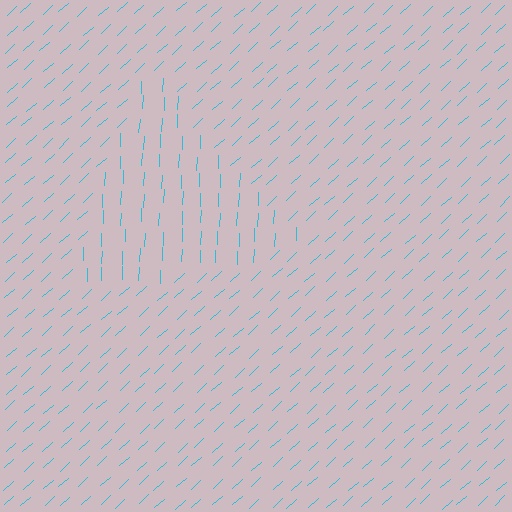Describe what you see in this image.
The image is filled with small cyan line segments. A triangle region in the image has lines oriented differently from the surrounding lines, creating a visible texture boundary.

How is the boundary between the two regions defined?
The boundary is defined purely by a change in line orientation (approximately 45 degrees difference). All lines are the same color and thickness.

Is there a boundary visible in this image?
Yes, there is a texture boundary formed by a change in line orientation.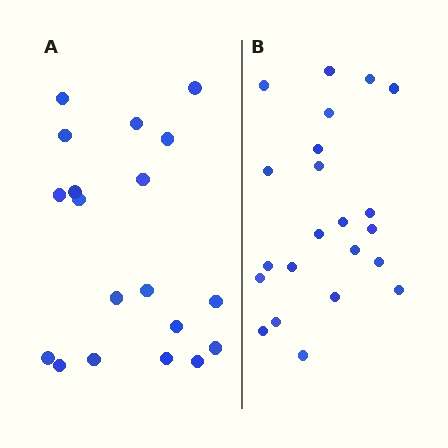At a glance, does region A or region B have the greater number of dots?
Region B (the right region) has more dots.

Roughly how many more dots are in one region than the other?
Region B has just a few more — roughly 2 or 3 more dots than region A.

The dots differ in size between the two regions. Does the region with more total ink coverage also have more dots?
No. Region A has more total ink coverage because its dots are larger, but region B actually contains more individual dots. Total area can be misleading — the number of items is what matters here.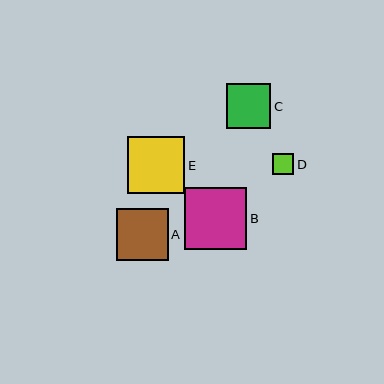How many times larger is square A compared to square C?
Square A is approximately 1.2 times the size of square C.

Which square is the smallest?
Square D is the smallest with a size of approximately 21 pixels.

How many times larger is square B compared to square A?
Square B is approximately 1.2 times the size of square A.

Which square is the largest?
Square B is the largest with a size of approximately 62 pixels.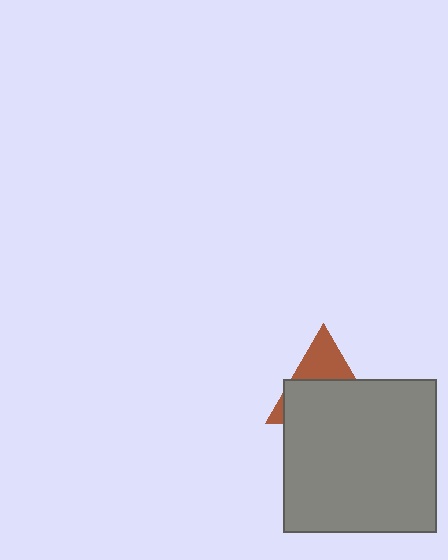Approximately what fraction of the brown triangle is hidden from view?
Roughly 63% of the brown triangle is hidden behind the gray rectangle.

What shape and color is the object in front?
The object in front is a gray rectangle.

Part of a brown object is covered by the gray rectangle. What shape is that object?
It is a triangle.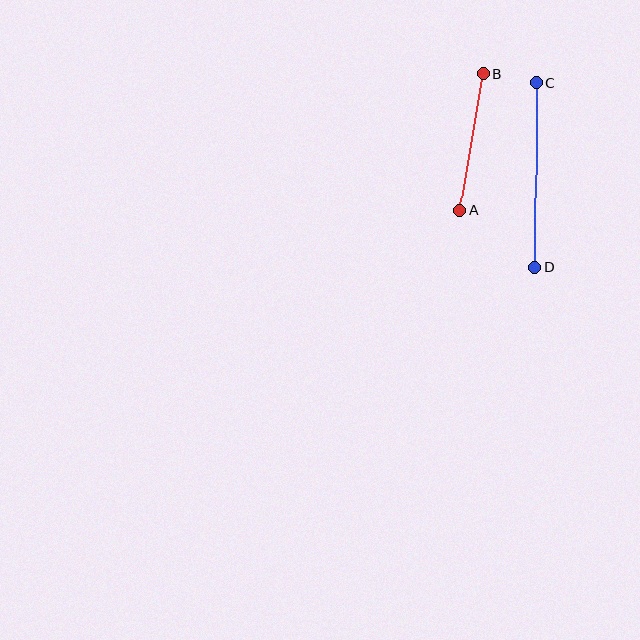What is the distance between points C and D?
The distance is approximately 185 pixels.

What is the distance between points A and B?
The distance is approximately 139 pixels.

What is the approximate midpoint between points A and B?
The midpoint is at approximately (472, 142) pixels.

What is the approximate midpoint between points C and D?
The midpoint is at approximately (536, 175) pixels.